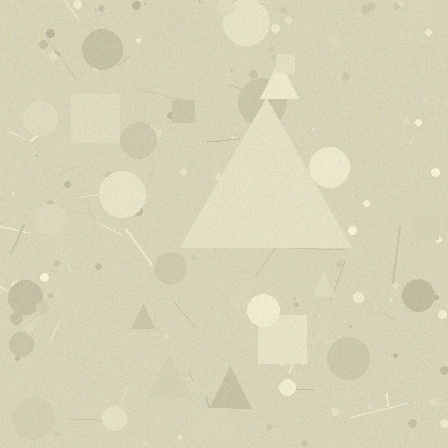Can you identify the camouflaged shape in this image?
The camouflaged shape is a triangle.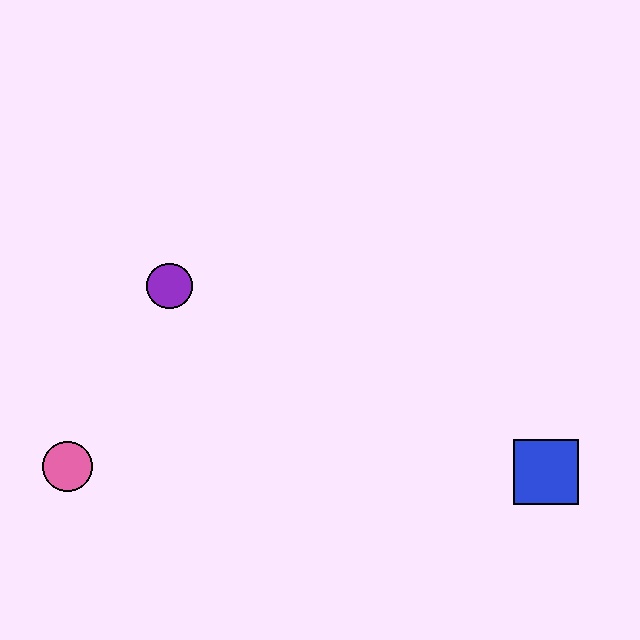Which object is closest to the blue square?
The purple circle is closest to the blue square.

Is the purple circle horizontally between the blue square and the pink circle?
Yes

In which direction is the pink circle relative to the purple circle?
The pink circle is below the purple circle.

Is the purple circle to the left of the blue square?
Yes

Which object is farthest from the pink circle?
The blue square is farthest from the pink circle.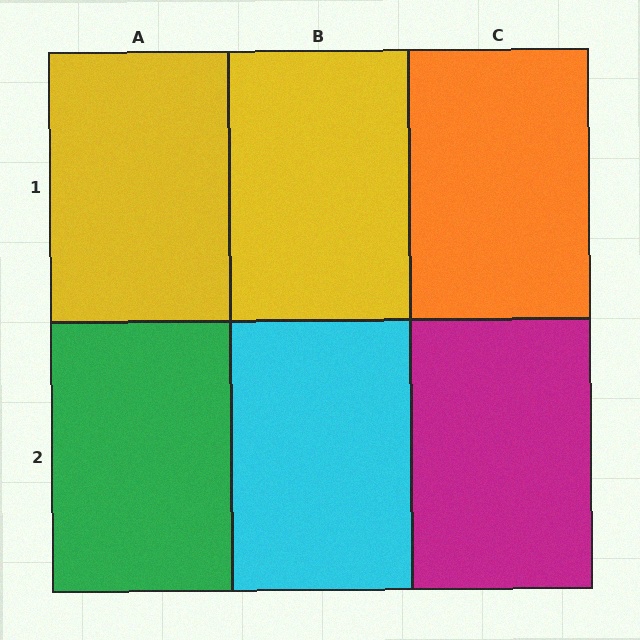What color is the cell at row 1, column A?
Yellow.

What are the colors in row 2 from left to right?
Green, cyan, magenta.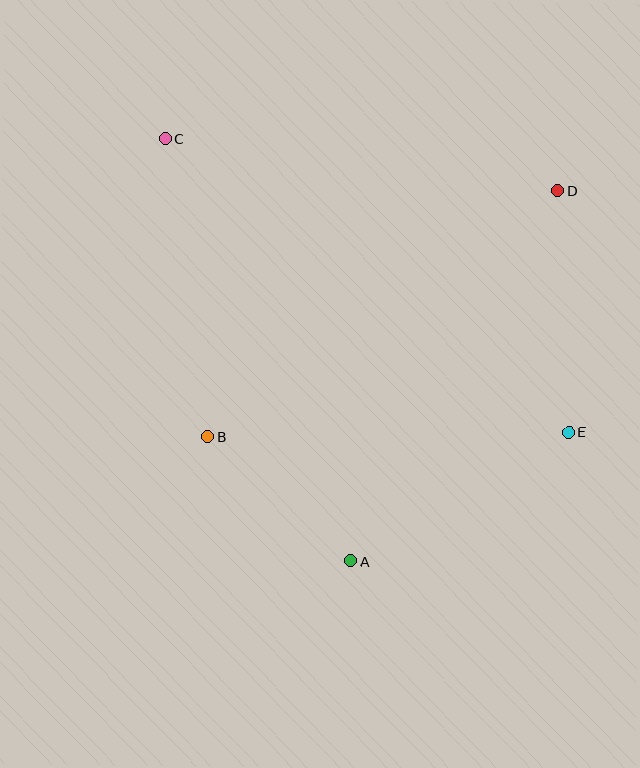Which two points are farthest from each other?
Points C and E are farthest from each other.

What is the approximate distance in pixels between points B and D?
The distance between B and D is approximately 428 pixels.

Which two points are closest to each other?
Points A and B are closest to each other.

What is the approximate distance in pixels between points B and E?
The distance between B and E is approximately 361 pixels.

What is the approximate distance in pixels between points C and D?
The distance between C and D is approximately 396 pixels.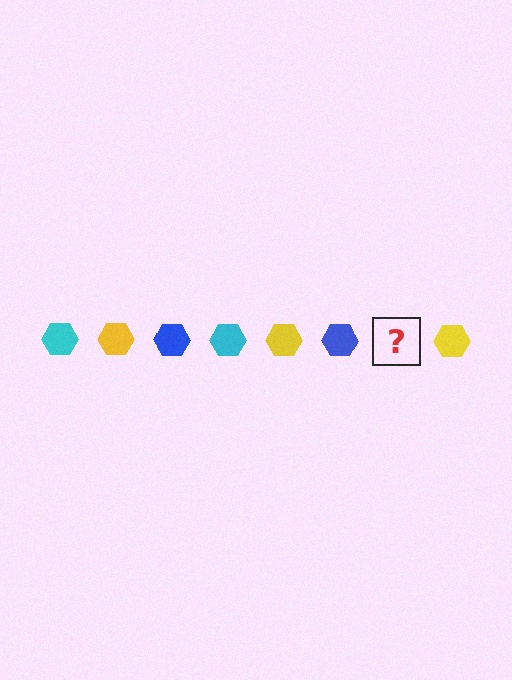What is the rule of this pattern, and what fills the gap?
The rule is that the pattern cycles through cyan, yellow, blue hexagons. The gap should be filled with a cyan hexagon.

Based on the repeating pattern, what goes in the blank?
The blank should be a cyan hexagon.